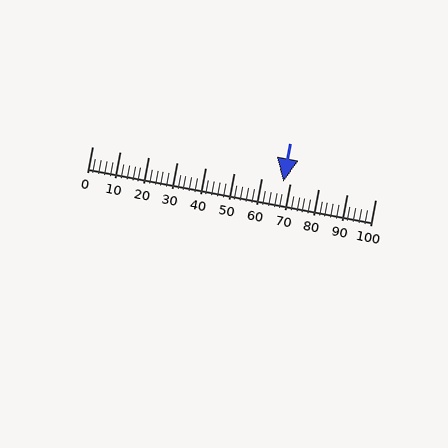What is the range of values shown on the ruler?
The ruler shows values from 0 to 100.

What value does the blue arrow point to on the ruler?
The blue arrow points to approximately 68.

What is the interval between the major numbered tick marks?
The major tick marks are spaced 10 units apart.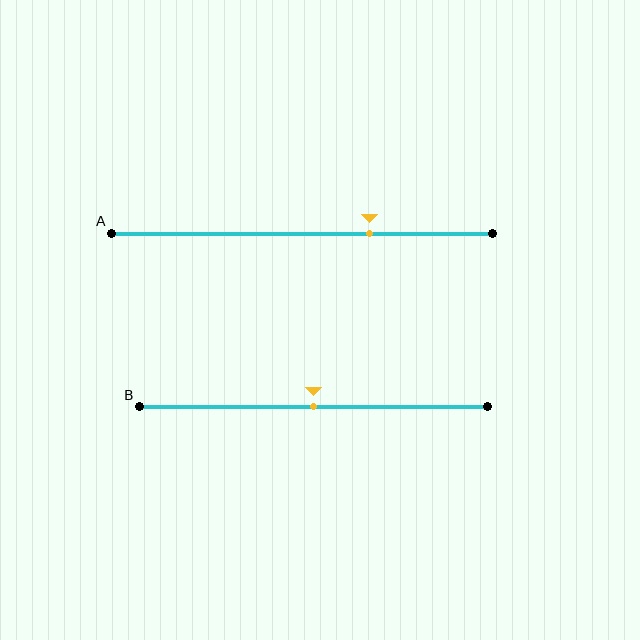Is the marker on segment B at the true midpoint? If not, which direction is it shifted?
Yes, the marker on segment B is at the true midpoint.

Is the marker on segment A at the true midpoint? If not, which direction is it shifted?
No, the marker on segment A is shifted to the right by about 18% of the segment length.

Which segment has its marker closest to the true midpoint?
Segment B has its marker closest to the true midpoint.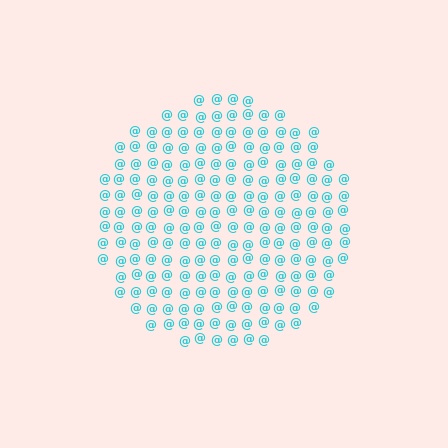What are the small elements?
The small elements are at signs.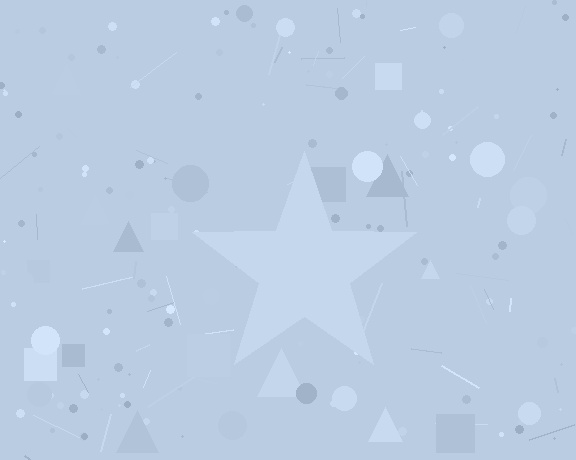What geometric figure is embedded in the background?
A star is embedded in the background.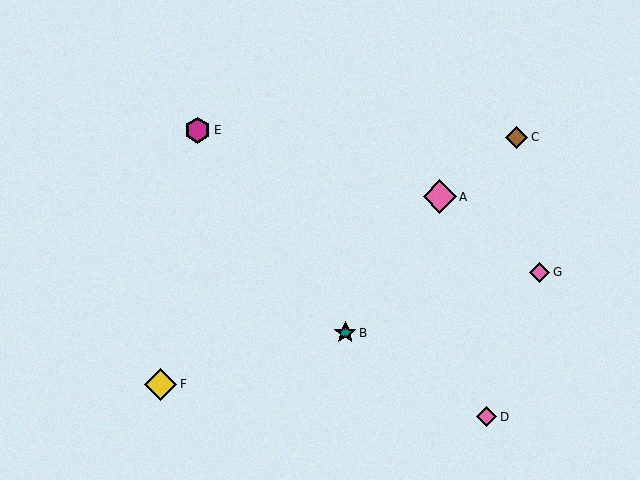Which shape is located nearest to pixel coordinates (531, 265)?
The pink diamond (labeled G) at (539, 272) is nearest to that location.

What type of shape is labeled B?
Shape B is a teal star.